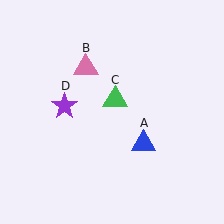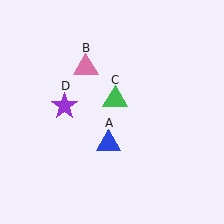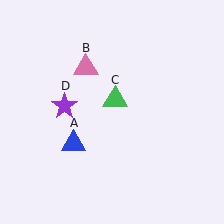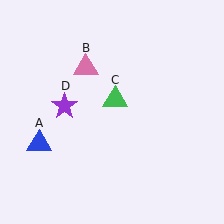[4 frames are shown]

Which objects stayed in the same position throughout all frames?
Pink triangle (object B) and green triangle (object C) and purple star (object D) remained stationary.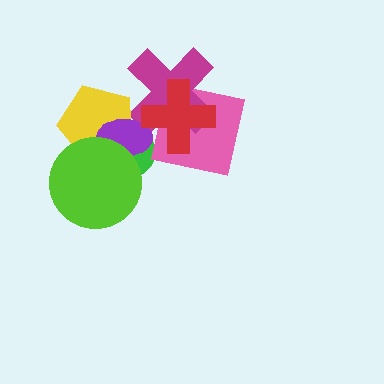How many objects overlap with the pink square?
2 objects overlap with the pink square.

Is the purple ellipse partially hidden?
Yes, it is partially covered by another shape.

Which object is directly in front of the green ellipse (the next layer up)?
The yellow pentagon is directly in front of the green ellipse.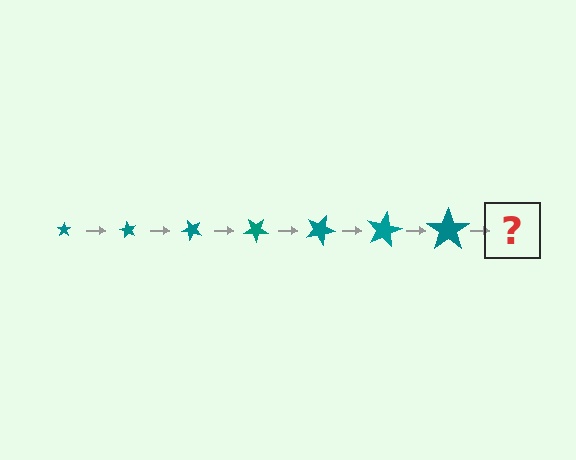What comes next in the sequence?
The next element should be a star, larger than the previous one and rotated 420 degrees from the start.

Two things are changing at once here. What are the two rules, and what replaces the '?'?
The two rules are that the star grows larger each step and it rotates 60 degrees each step. The '?' should be a star, larger than the previous one and rotated 420 degrees from the start.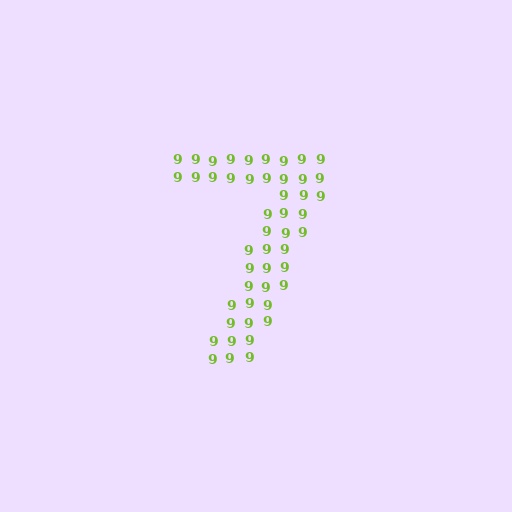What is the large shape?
The large shape is the digit 7.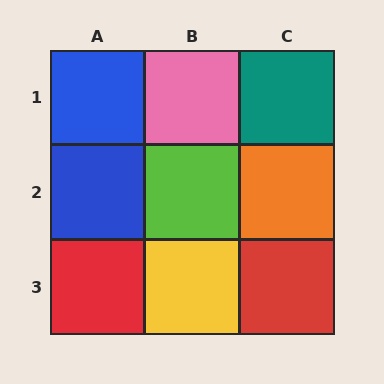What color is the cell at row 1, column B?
Pink.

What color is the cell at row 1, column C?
Teal.